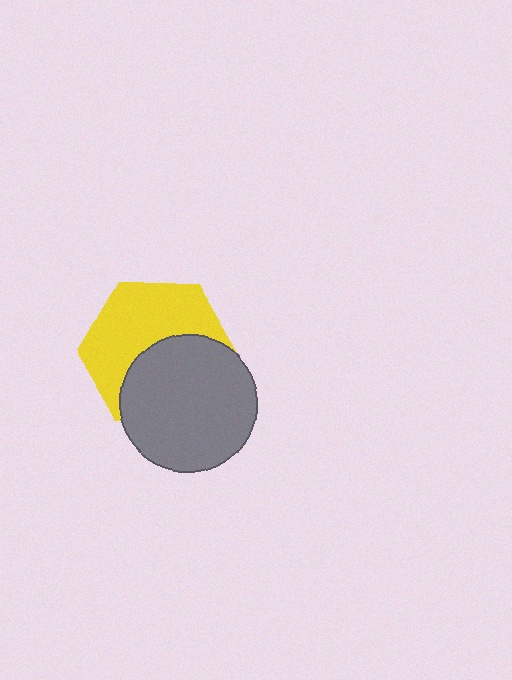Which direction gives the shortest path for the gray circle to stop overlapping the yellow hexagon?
Moving down gives the shortest separation.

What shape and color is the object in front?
The object in front is a gray circle.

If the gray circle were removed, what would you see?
You would see the complete yellow hexagon.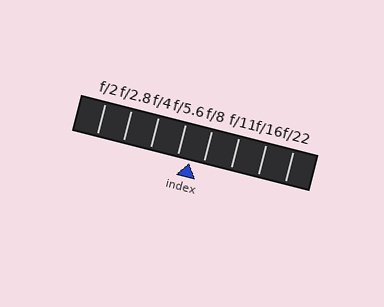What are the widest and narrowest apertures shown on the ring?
The widest aperture shown is f/2 and the narrowest is f/22.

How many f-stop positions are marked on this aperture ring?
There are 8 f-stop positions marked.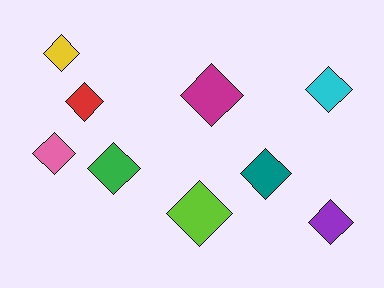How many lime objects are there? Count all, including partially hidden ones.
There is 1 lime object.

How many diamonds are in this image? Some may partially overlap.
There are 9 diamonds.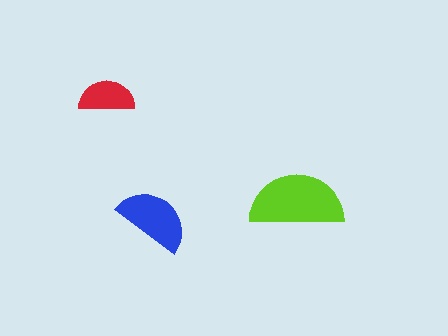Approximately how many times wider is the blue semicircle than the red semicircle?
About 1.5 times wider.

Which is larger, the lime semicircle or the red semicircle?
The lime one.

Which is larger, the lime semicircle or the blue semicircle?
The lime one.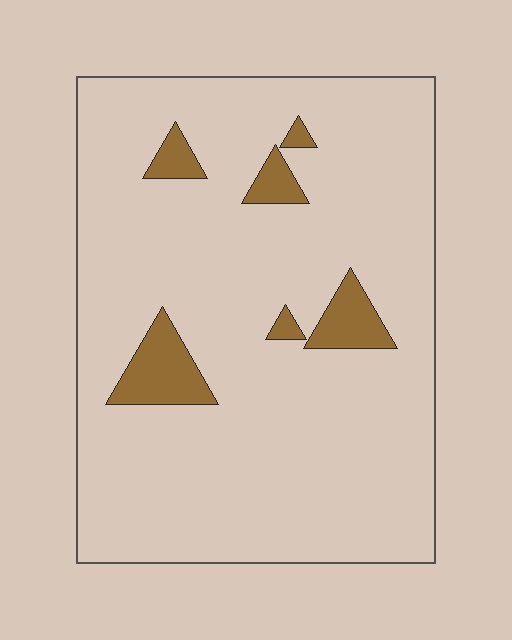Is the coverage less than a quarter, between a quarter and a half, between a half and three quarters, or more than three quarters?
Less than a quarter.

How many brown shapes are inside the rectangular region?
6.